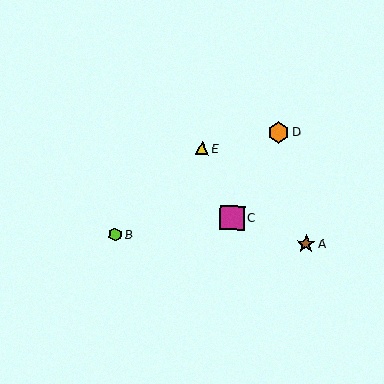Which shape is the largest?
The magenta square (labeled C) is the largest.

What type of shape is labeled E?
Shape E is a yellow triangle.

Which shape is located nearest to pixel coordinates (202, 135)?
The yellow triangle (labeled E) at (202, 148) is nearest to that location.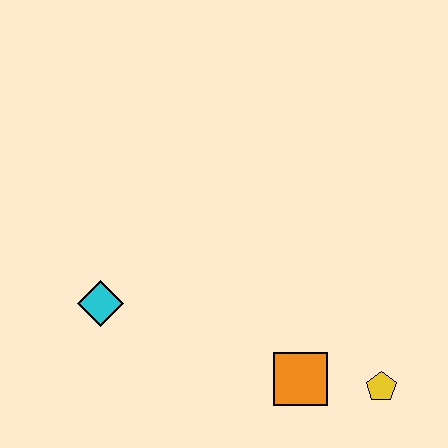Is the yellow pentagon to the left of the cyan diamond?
No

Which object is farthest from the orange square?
The cyan diamond is farthest from the orange square.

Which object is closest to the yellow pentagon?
The orange square is closest to the yellow pentagon.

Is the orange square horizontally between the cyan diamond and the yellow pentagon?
Yes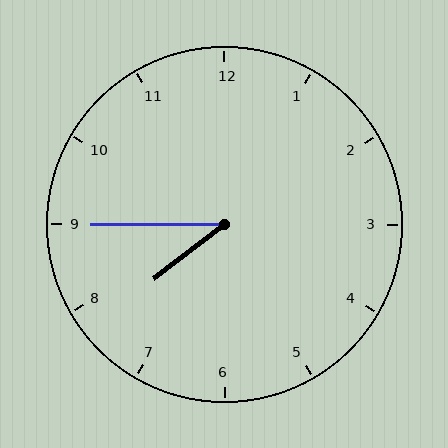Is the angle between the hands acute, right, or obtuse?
It is acute.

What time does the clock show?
7:45.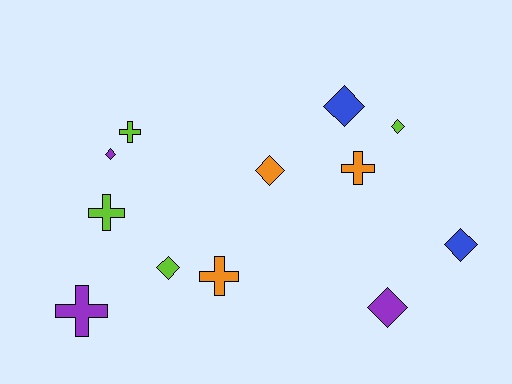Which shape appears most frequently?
Diamond, with 7 objects.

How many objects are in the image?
There are 12 objects.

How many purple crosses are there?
There is 1 purple cross.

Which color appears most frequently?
Lime, with 4 objects.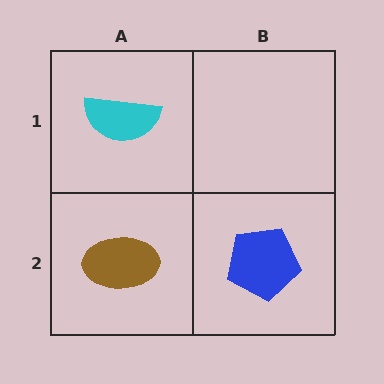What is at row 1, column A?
A cyan semicircle.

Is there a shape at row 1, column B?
No, that cell is empty.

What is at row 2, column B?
A blue pentagon.